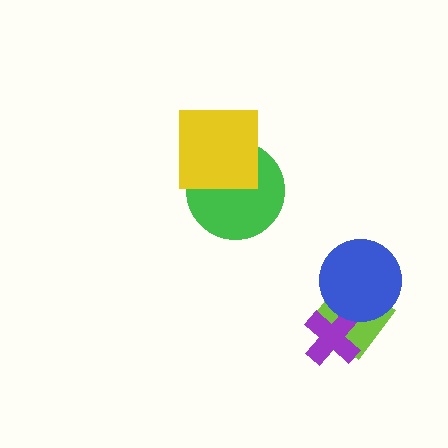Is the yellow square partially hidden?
No, no other shape covers it.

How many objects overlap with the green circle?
1 object overlaps with the green circle.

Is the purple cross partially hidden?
Yes, it is partially covered by another shape.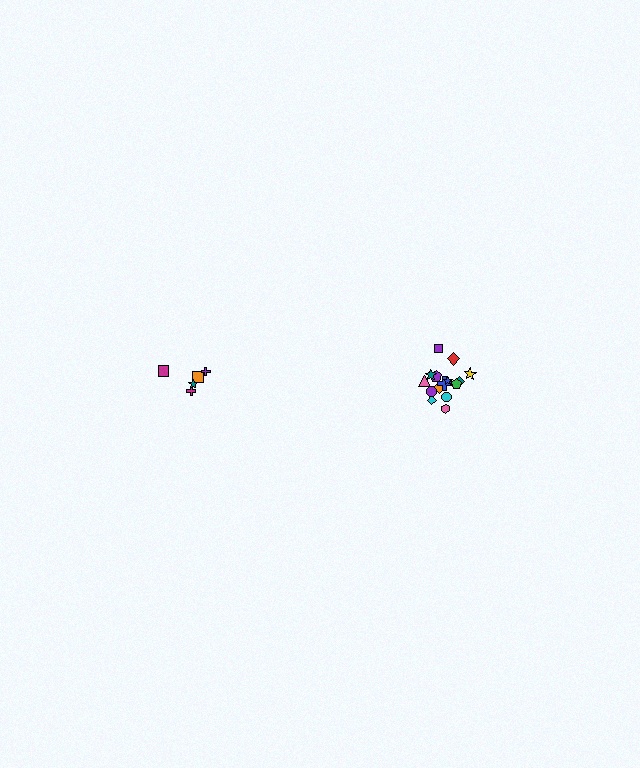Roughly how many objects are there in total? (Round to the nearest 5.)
Roughly 20 objects in total.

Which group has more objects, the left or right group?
The right group.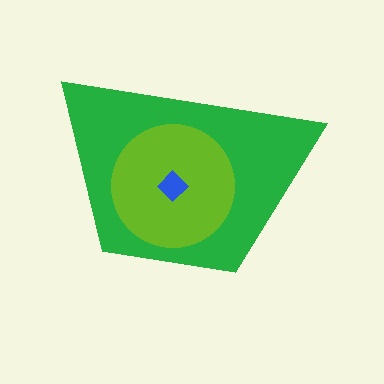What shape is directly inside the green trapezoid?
The lime circle.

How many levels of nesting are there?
3.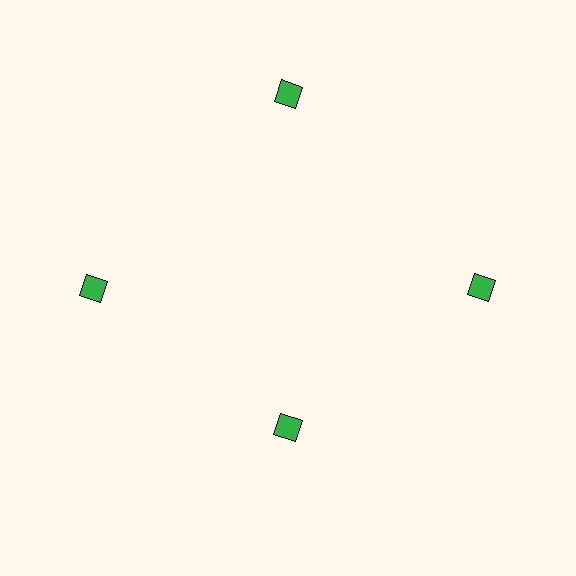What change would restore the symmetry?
The symmetry would be restored by moving it outward, back onto the ring so that all 4 squares sit at equal angles and equal distance from the center.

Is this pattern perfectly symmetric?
No. The 4 green squares are arranged in a ring, but one element near the 6 o'clock position is pulled inward toward the center, breaking the 4-fold rotational symmetry.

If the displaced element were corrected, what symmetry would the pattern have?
It would have 4-fold rotational symmetry — the pattern would map onto itself every 90 degrees.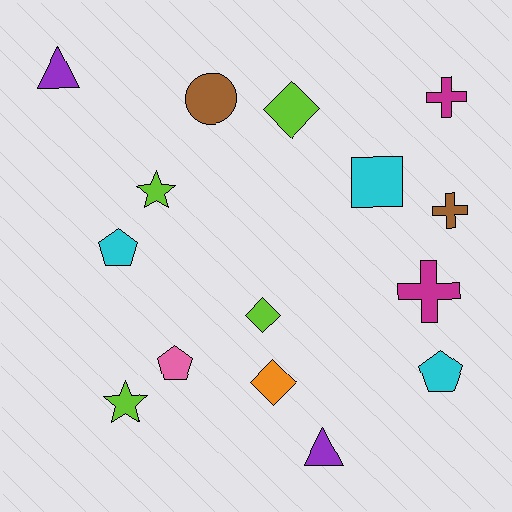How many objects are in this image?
There are 15 objects.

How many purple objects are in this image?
There are 2 purple objects.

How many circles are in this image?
There is 1 circle.